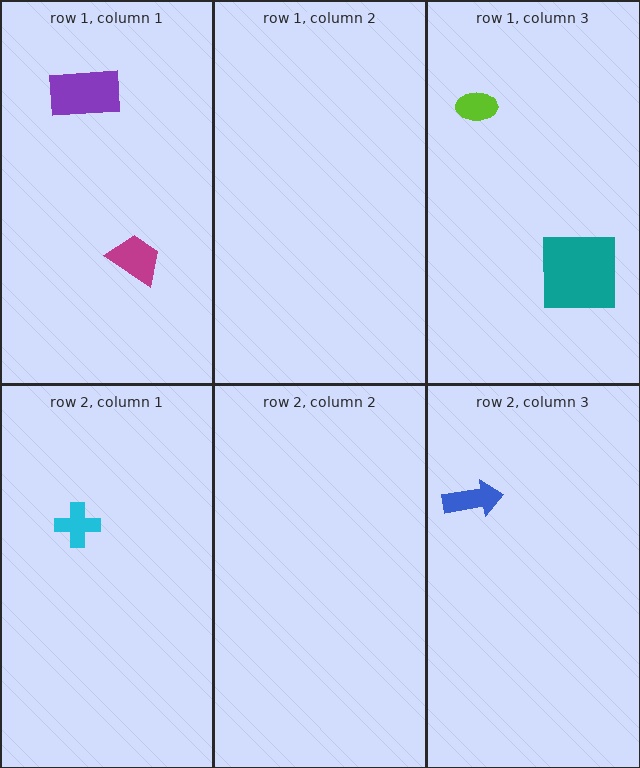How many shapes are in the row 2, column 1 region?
1.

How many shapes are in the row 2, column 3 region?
1.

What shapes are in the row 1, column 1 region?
The magenta trapezoid, the purple rectangle.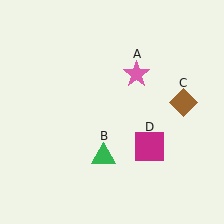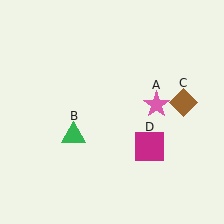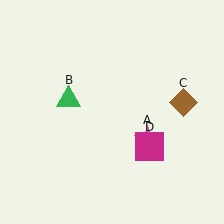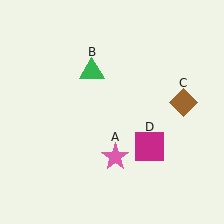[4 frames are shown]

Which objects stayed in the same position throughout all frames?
Brown diamond (object C) and magenta square (object D) remained stationary.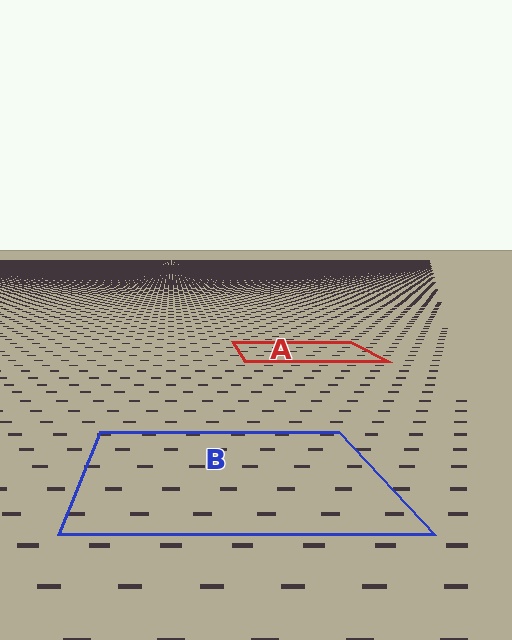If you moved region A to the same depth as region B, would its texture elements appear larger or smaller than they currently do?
They would appear larger. At a closer depth, the same texture elements are projected at a bigger on-screen size.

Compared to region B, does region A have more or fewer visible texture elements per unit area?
Region A has more texture elements per unit area — they are packed more densely because it is farther away.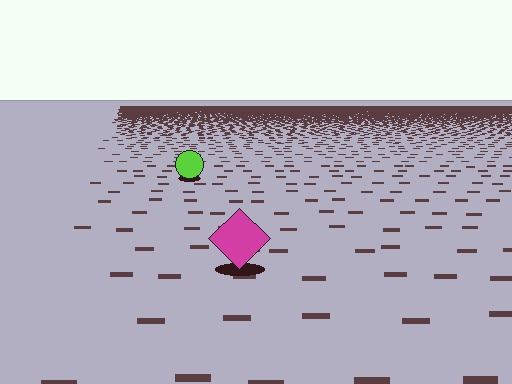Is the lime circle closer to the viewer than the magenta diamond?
No. The magenta diamond is closer — you can tell from the texture gradient: the ground texture is coarser near it.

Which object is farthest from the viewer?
The lime circle is farthest from the viewer. It appears smaller and the ground texture around it is denser.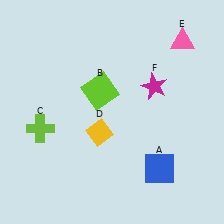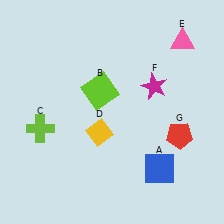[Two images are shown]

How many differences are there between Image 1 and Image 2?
There is 1 difference between the two images.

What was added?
A red pentagon (G) was added in Image 2.